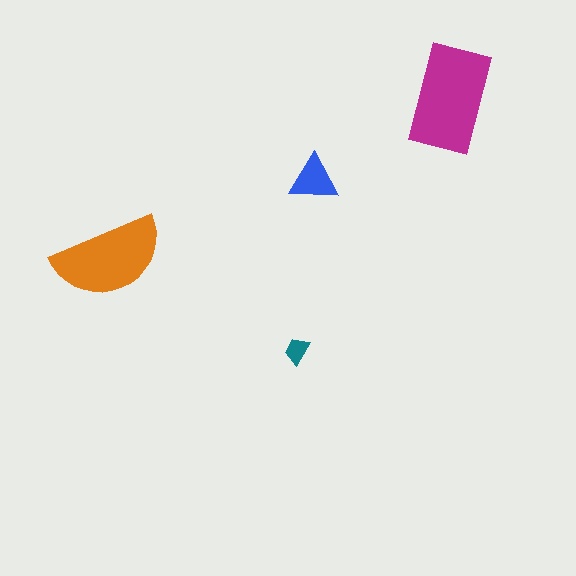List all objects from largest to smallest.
The magenta rectangle, the orange semicircle, the blue triangle, the teal trapezoid.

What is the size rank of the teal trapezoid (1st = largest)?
4th.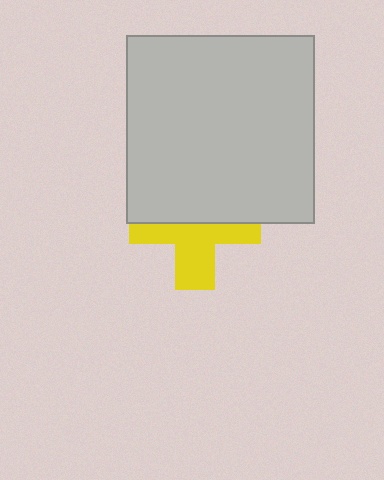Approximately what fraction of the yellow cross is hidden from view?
Roughly 50% of the yellow cross is hidden behind the light gray square.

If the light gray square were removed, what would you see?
You would see the complete yellow cross.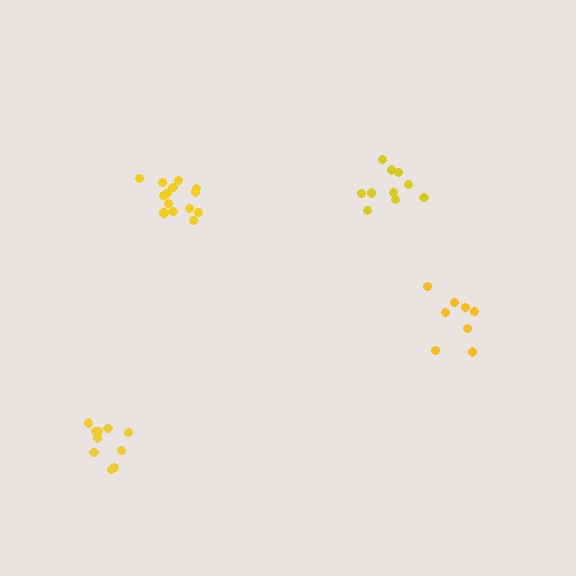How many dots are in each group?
Group 1: 8 dots, Group 2: 10 dots, Group 3: 14 dots, Group 4: 10 dots (42 total).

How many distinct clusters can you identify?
There are 4 distinct clusters.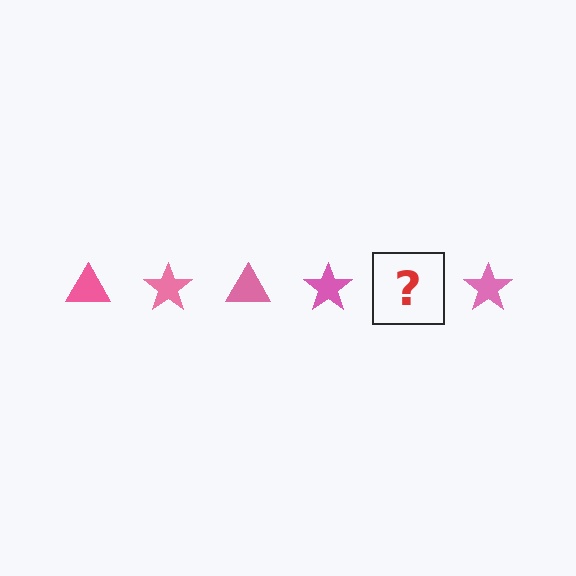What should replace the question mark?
The question mark should be replaced with a pink triangle.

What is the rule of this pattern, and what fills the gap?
The rule is that the pattern cycles through triangle, star shapes in pink. The gap should be filled with a pink triangle.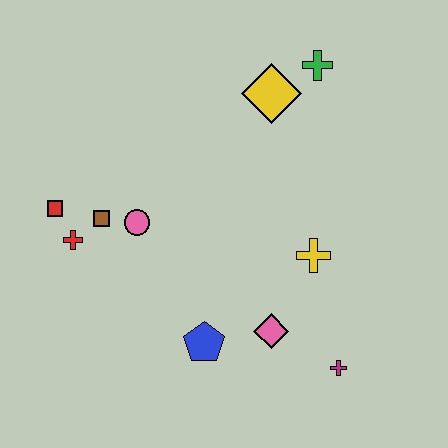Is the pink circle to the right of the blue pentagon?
No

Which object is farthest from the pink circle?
The magenta cross is farthest from the pink circle.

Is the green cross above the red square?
Yes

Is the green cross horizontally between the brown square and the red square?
No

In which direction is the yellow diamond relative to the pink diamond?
The yellow diamond is above the pink diamond.